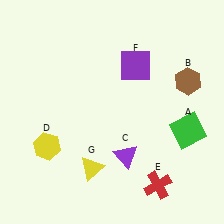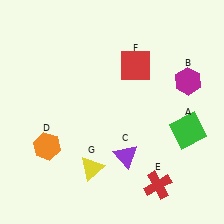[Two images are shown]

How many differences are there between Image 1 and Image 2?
There are 3 differences between the two images.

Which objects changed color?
B changed from brown to magenta. D changed from yellow to orange. F changed from purple to red.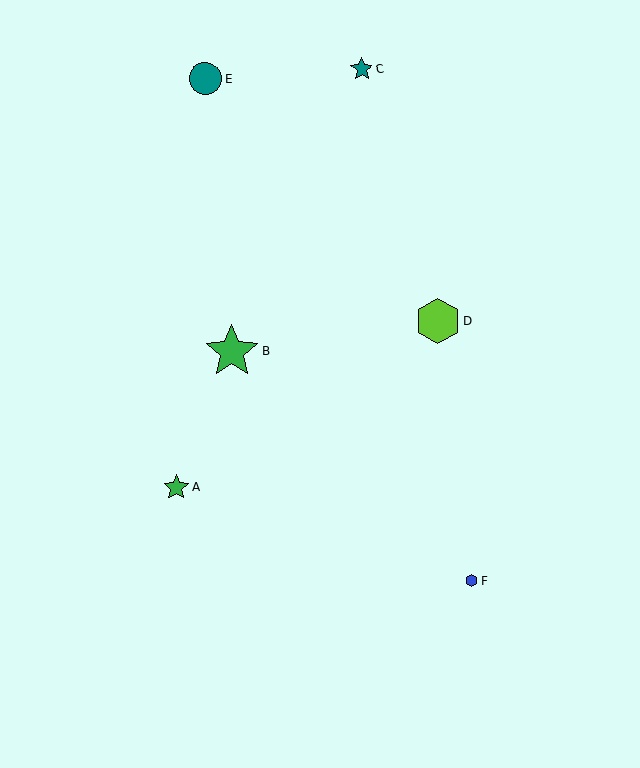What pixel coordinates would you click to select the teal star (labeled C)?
Click at (362, 69) to select the teal star C.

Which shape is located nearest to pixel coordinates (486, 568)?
The blue hexagon (labeled F) at (472, 581) is nearest to that location.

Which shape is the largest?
The green star (labeled B) is the largest.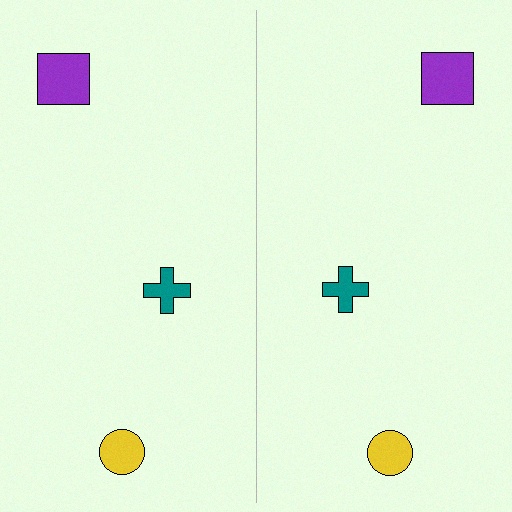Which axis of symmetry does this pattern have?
The pattern has a vertical axis of symmetry running through the center of the image.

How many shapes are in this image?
There are 6 shapes in this image.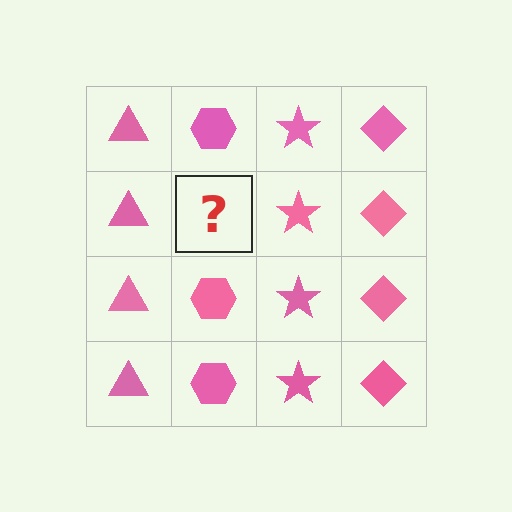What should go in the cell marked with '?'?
The missing cell should contain a pink hexagon.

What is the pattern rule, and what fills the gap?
The rule is that each column has a consistent shape. The gap should be filled with a pink hexagon.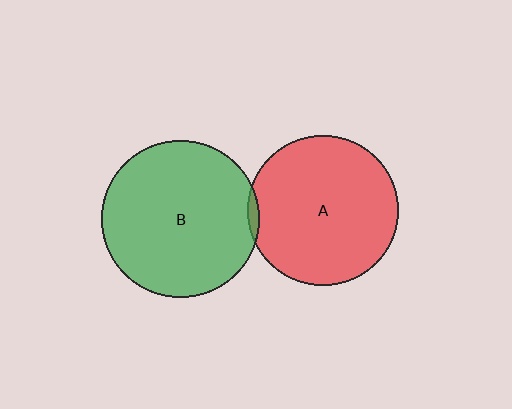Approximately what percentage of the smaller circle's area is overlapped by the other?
Approximately 5%.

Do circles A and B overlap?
Yes.